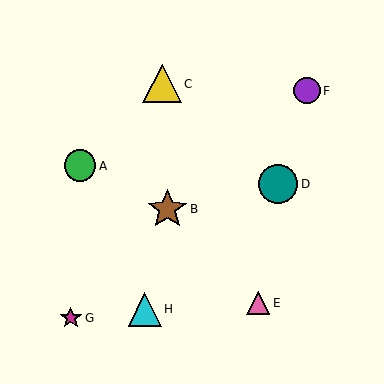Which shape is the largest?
The brown star (labeled B) is the largest.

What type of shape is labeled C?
Shape C is a yellow triangle.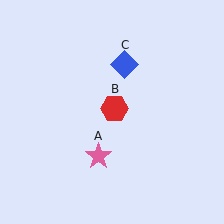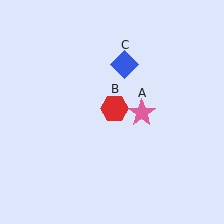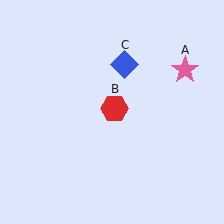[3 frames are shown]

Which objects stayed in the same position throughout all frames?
Red hexagon (object B) and blue diamond (object C) remained stationary.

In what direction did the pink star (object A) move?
The pink star (object A) moved up and to the right.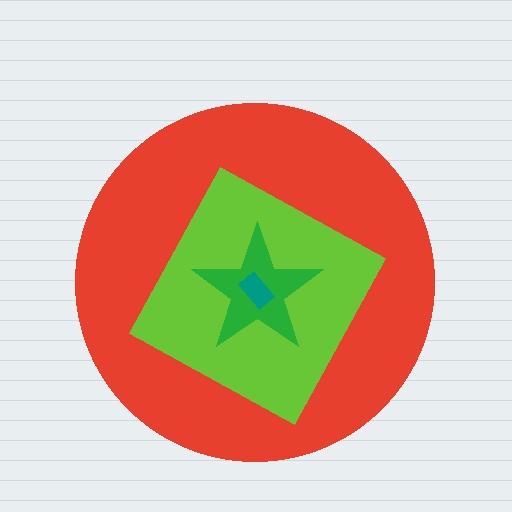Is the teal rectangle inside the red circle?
Yes.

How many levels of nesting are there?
4.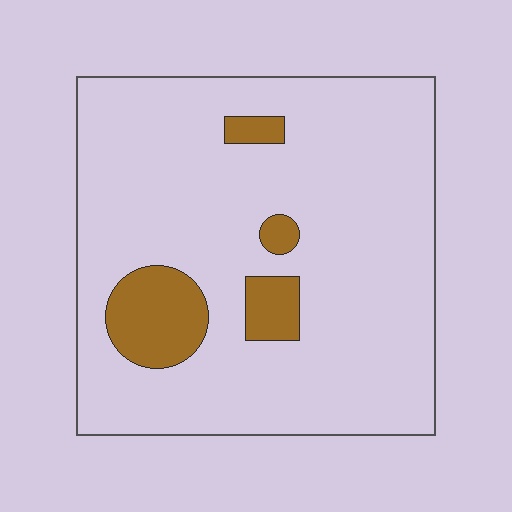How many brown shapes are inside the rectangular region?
4.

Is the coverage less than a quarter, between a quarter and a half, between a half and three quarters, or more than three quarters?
Less than a quarter.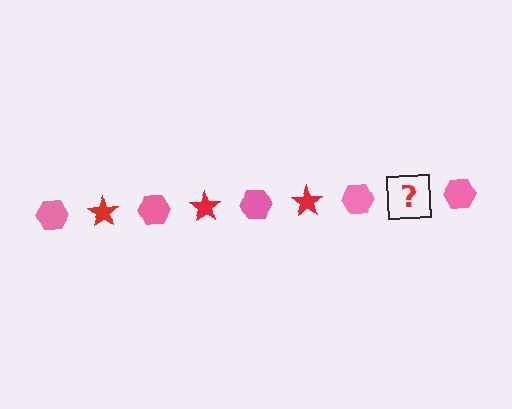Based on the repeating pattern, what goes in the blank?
The blank should be a red star.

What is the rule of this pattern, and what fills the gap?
The rule is that the pattern alternates between pink hexagon and red star. The gap should be filled with a red star.